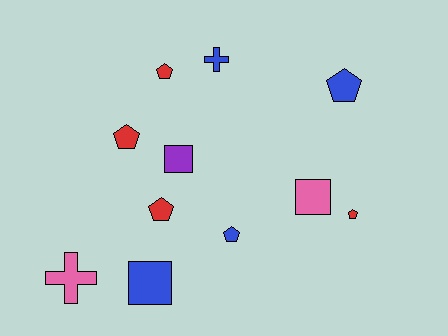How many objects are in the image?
There are 11 objects.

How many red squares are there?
There are no red squares.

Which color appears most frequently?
Blue, with 4 objects.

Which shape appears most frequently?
Pentagon, with 6 objects.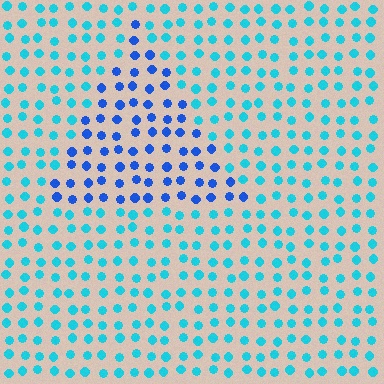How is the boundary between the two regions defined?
The boundary is defined purely by a slight shift in hue (about 37 degrees). Spacing, size, and orientation are identical on both sides.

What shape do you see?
I see a triangle.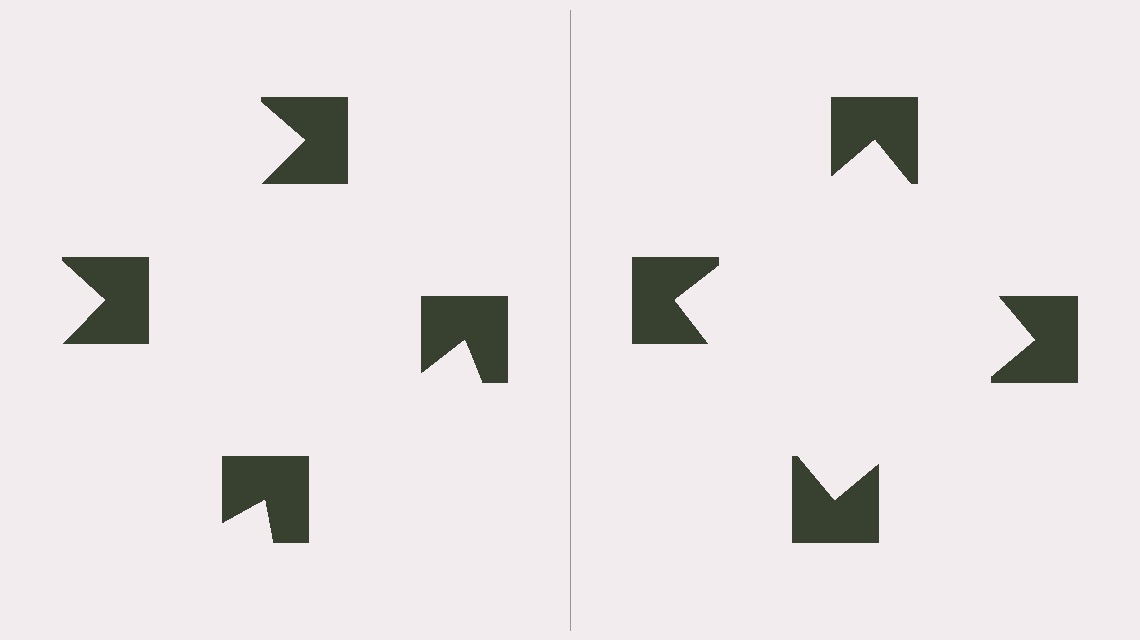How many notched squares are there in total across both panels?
8 — 4 on each side.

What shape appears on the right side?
An illusory square.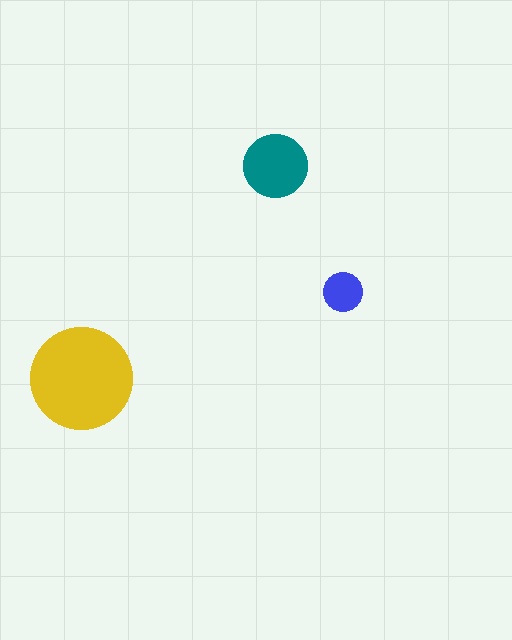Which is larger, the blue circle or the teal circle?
The teal one.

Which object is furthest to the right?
The blue circle is rightmost.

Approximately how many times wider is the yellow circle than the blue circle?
About 2.5 times wider.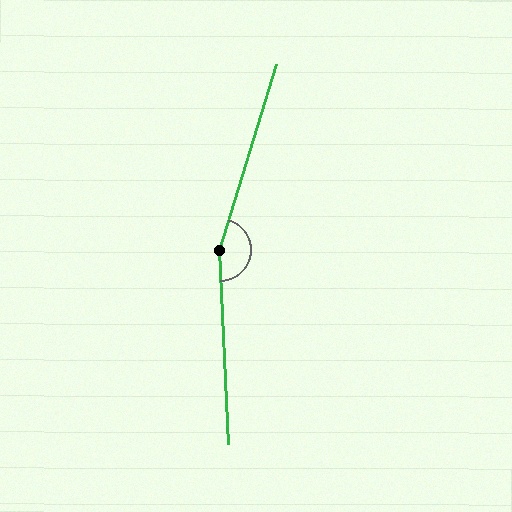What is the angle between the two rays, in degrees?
Approximately 160 degrees.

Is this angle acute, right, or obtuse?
It is obtuse.